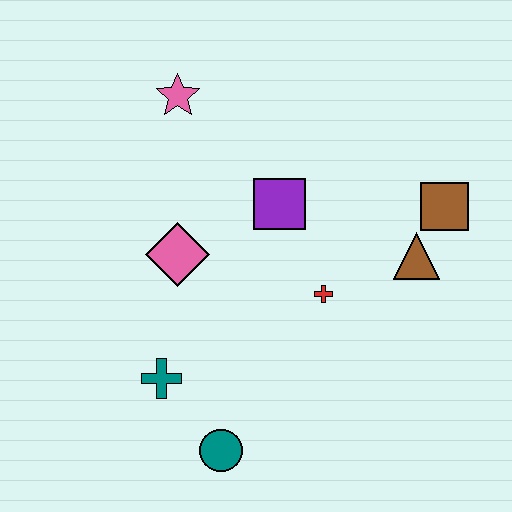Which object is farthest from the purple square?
The teal circle is farthest from the purple square.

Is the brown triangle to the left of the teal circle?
No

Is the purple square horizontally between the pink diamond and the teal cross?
No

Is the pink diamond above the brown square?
No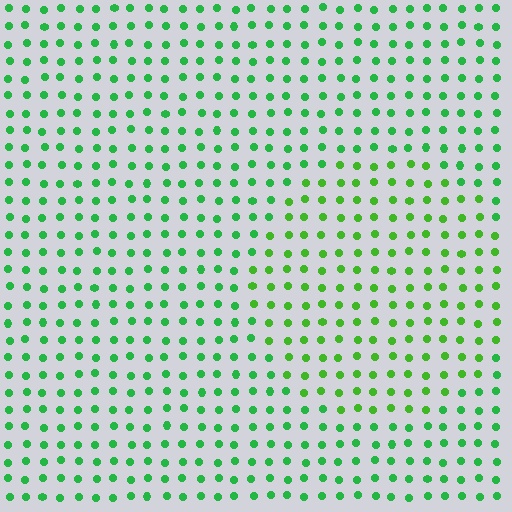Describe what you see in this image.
The image is filled with small green elements in a uniform arrangement. A circle-shaped region is visible where the elements are tinted to a slightly different hue, forming a subtle color boundary.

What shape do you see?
I see a circle.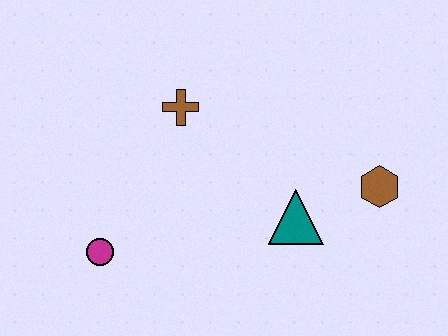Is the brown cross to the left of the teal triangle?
Yes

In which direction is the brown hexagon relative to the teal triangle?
The brown hexagon is to the right of the teal triangle.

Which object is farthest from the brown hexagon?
The magenta circle is farthest from the brown hexagon.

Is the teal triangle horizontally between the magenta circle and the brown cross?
No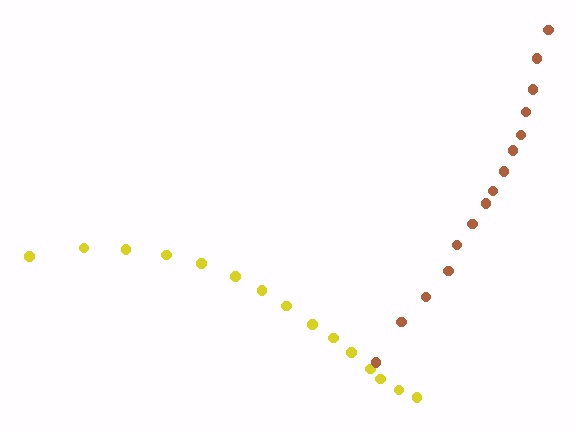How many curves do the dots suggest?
There are 2 distinct paths.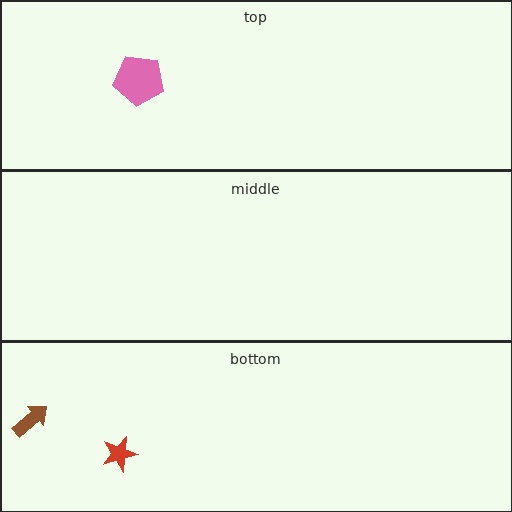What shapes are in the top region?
The pink pentagon.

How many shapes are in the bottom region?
2.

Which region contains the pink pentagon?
The top region.